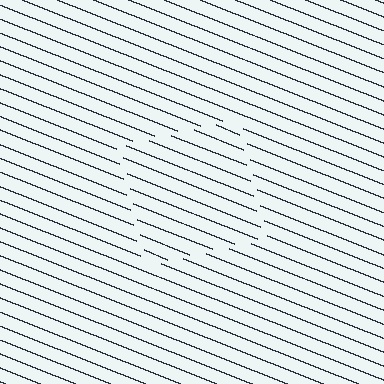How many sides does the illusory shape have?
4 sides — the line-ends trace a square.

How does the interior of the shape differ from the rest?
The interior of the shape contains the same grating, shifted by half a period — the contour is defined by the phase discontinuity where line-ends from the inner and outer gratings abut.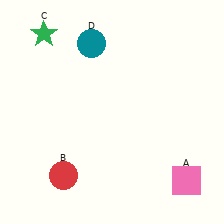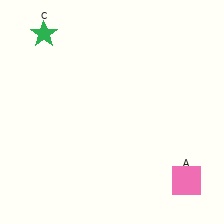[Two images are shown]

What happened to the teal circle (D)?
The teal circle (D) was removed in Image 2. It was in the top-left area of Image 1.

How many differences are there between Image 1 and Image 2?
There are 2 differences between the two images.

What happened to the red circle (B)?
The red circle (B) was removed in Image 2. It was in the bottom-left area of Image 1.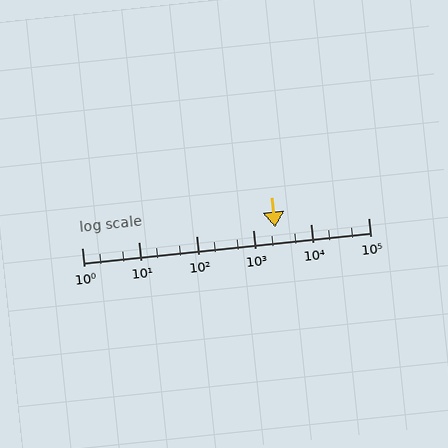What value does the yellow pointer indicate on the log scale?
The pointer indicates approximately 2400.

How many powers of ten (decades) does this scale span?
The scale spans 5 decades, from 1 to 100000.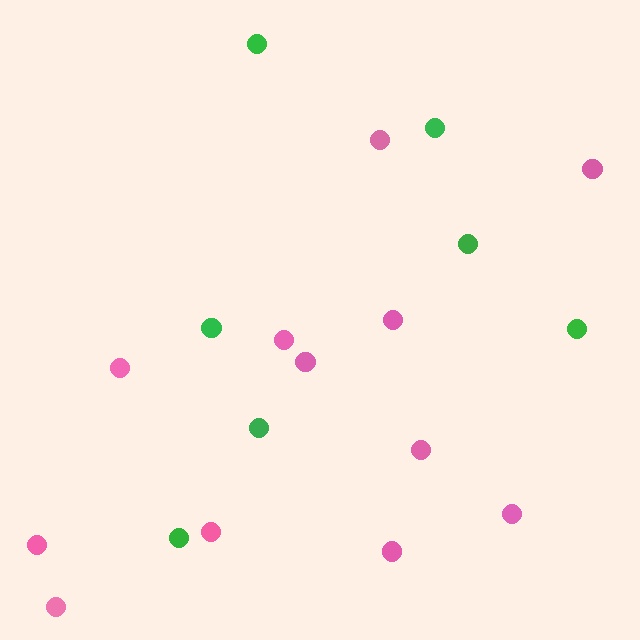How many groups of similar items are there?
There are 2 groups: one group of pink circles (12) and one group of green circles (7).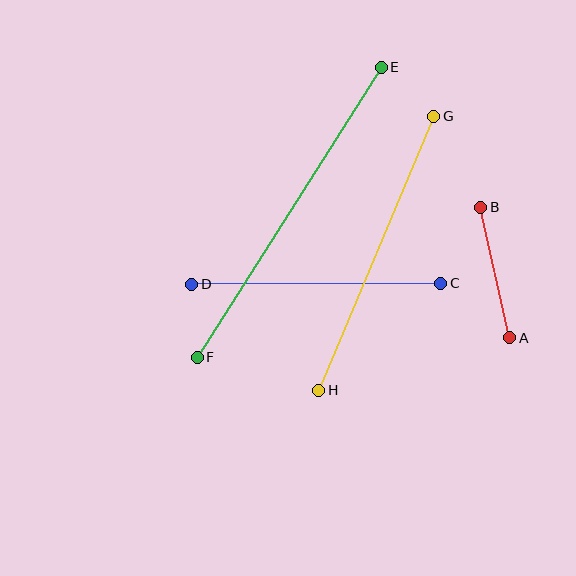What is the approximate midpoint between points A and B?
The midpoint is at approximately (495, 273) pixels.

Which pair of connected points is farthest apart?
Points E and F are farthest apart.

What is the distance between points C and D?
The distance is approximately 249 pixels.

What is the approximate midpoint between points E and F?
The midpoint is at approximately (289, 212) pixels.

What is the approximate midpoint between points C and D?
The midpoint is at approximately (316, 284) pixels.